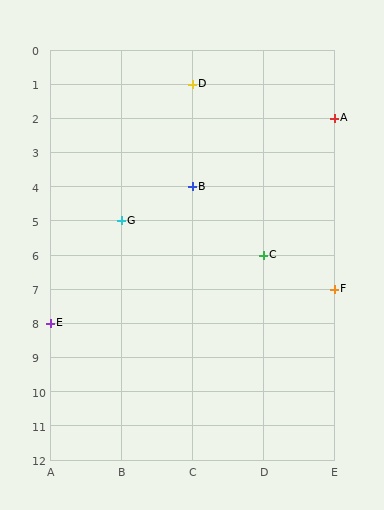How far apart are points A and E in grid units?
Points A and E are 4 columns and 6 rows apart (about 7.2 grid units diagonally).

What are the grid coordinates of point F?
Point F is at grid coordinates (E, 7).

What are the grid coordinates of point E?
Point E is at grid coordinates (A, 8).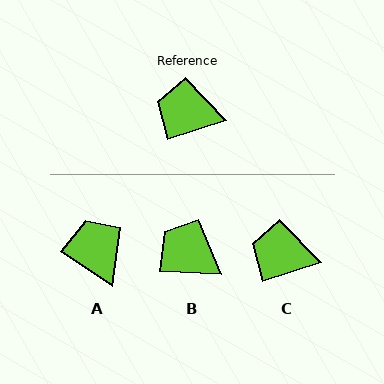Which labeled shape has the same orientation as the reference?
C.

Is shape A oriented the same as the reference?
No, it is off by about 52 degrees.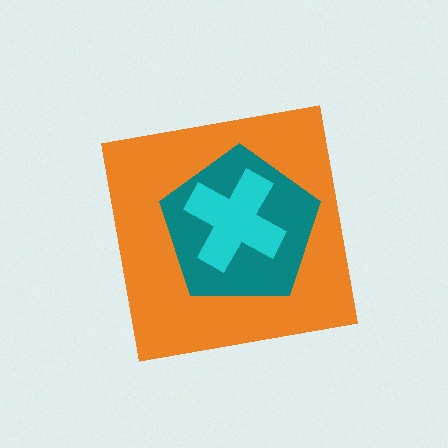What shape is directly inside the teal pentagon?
The cyan cross.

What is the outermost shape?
The orange square.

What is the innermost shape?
The cyan cross.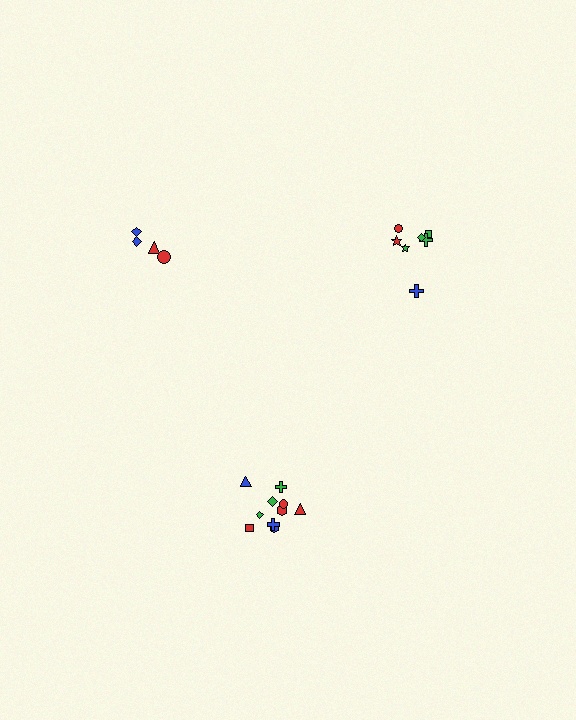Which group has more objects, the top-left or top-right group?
The top-right group.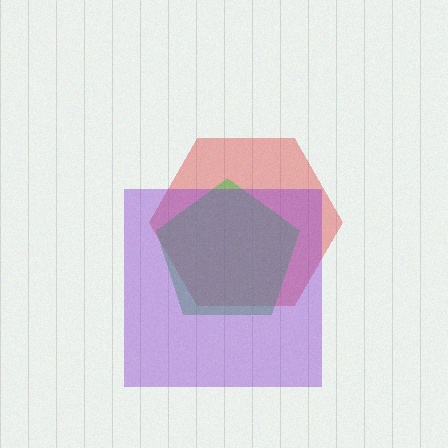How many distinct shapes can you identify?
There are 3 distinct shapes: a red hexagon, a green pentagon, a purple square.